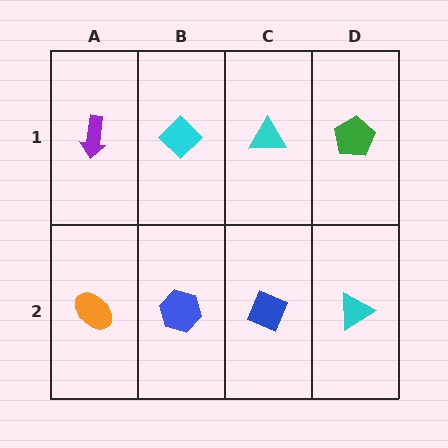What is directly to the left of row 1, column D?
A cyan triangle.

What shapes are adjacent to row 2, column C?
A cyan triangle (row 1, column C), a blue hexagon (row 2, column B), a cyan triangle (row 2, column D).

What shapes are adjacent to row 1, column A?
An orange ellipse (row 2, column A), a cyan diamond (row 1, column B).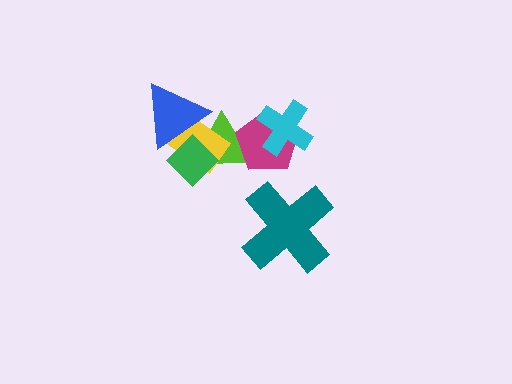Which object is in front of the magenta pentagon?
The cyan cross is in front of the magenta pentagon.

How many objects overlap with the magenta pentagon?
2 objects overlap with the magenta pentagon.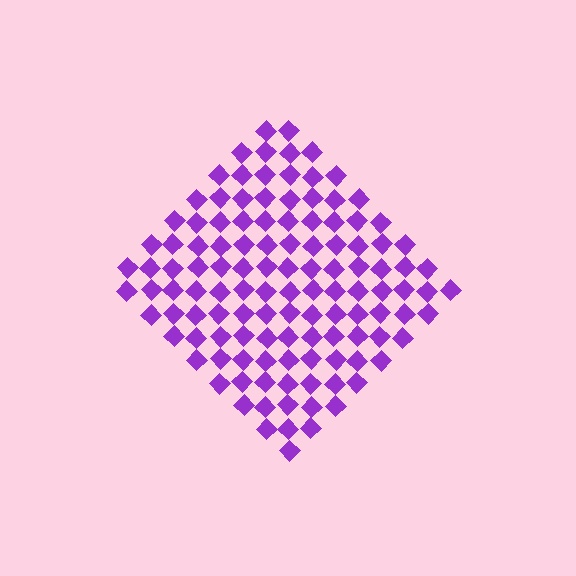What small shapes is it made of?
It is made of small diamonds.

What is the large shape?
The large shape is a diamond.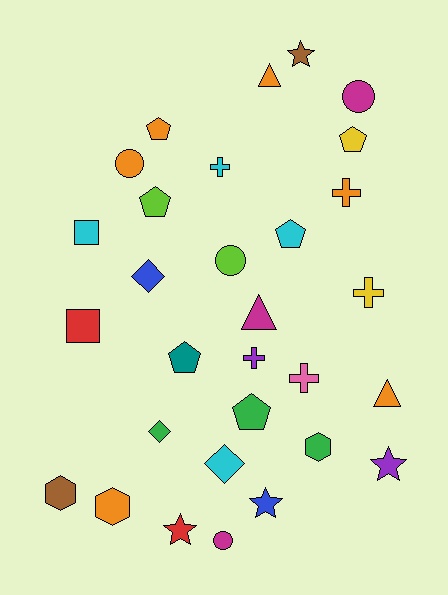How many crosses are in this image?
There are 5 crosses.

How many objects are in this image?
There are 30 objects.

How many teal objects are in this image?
There is 1 teal object.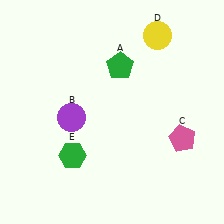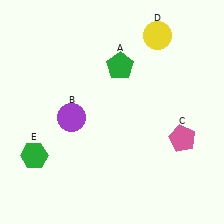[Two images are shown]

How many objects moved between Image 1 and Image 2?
1 object moved between the two images.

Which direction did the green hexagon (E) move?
The green hexagon (E) moved left.